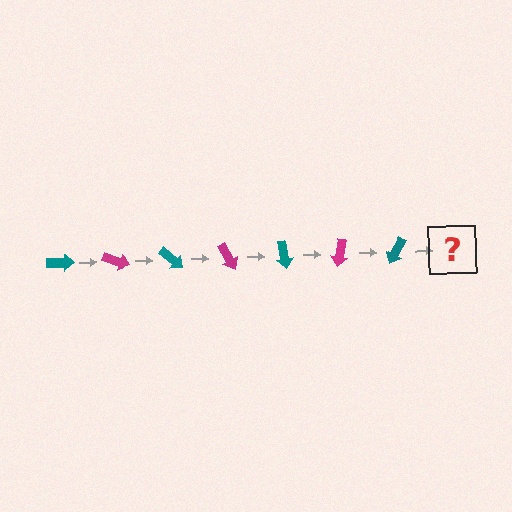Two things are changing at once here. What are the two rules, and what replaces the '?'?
The two rules are that it rotates 20 degrees each step and the color cycles through teal and magenta. The '?' should be a magenta arrow, rotated 140 degrees from the start.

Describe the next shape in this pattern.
It should be a magenta arrow, rotated 140 degrees from the start.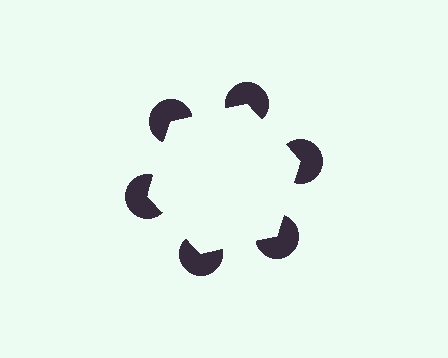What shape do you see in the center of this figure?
An illusory hexagon — its edges are inferred from the aligned wedge cuts in the pac-man discs, not physically drawn.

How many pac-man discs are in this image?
There are 6 — one at each vertex of the illusory hexagon.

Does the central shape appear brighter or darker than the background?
It typically appears slightly brighter than the background, even though no actual brightness change is drawn.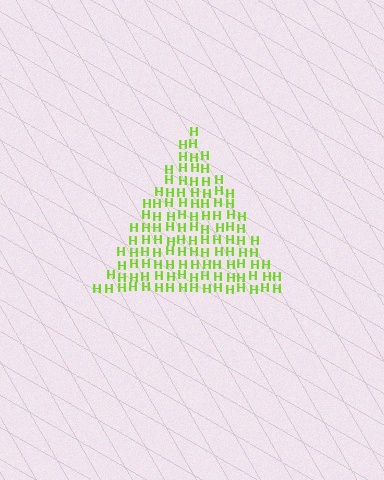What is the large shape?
The large shape is a triangle.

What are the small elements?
The small elements are letter H's.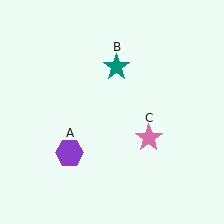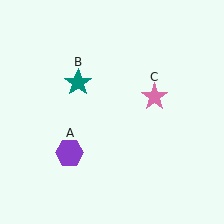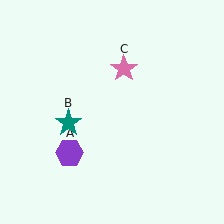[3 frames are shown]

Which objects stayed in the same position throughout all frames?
Purple hexagon (object A) remained stationary.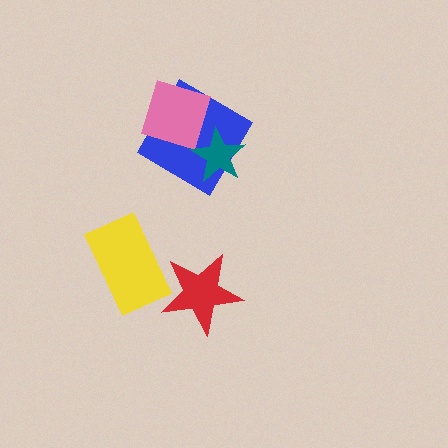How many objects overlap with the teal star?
1 object overlaps with the teal star.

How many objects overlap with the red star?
1 object overlaps with the red star.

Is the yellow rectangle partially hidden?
Yes, it is partially covered by another shape.